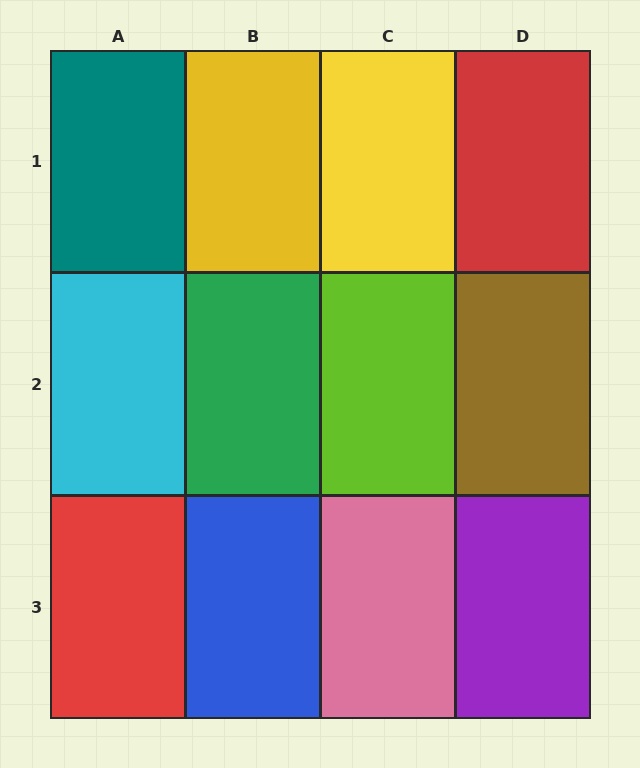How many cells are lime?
1 cell is lime.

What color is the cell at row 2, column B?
Green.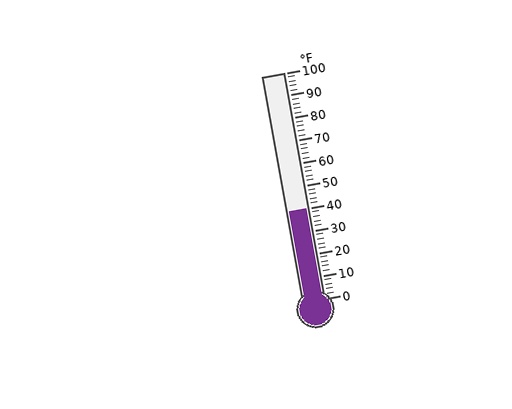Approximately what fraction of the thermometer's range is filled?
The thermometer is filled to approximately 40% of its range.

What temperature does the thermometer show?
The thermometer shows approximately 40°F.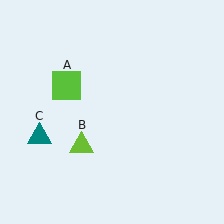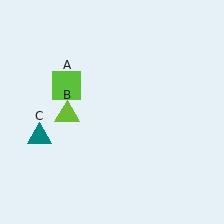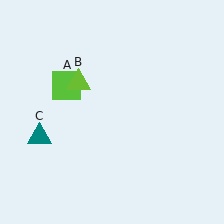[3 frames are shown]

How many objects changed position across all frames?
1 object changed position: lime triangle (object B).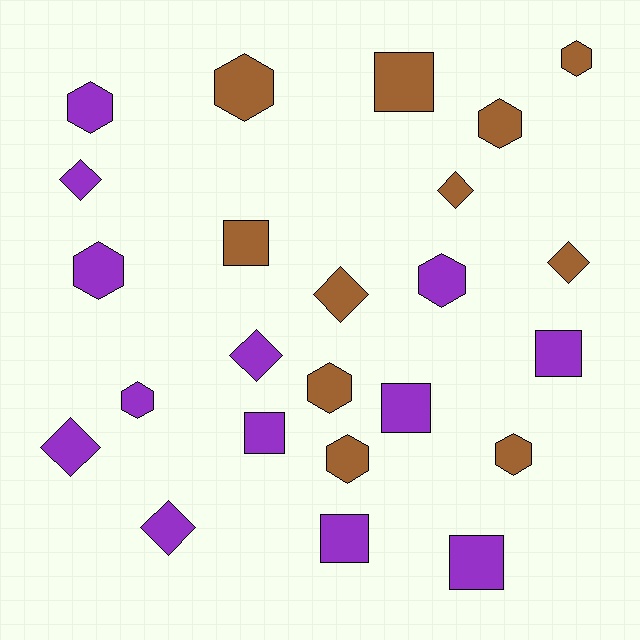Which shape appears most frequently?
Hexagon, with 10 objects.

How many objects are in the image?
There are 24 objects.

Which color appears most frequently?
Purple, with 13 objects.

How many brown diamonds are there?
There are 3 brown diamonds.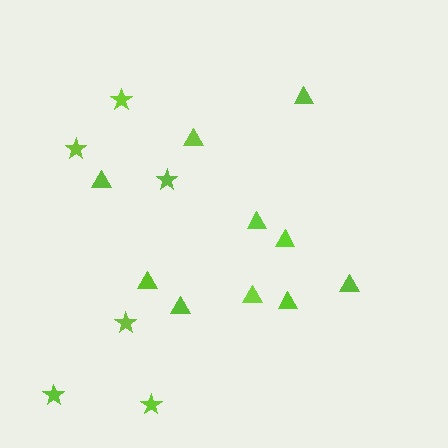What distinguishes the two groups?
There are 2 groups: one group of stars (6) and one group of triangles (10).